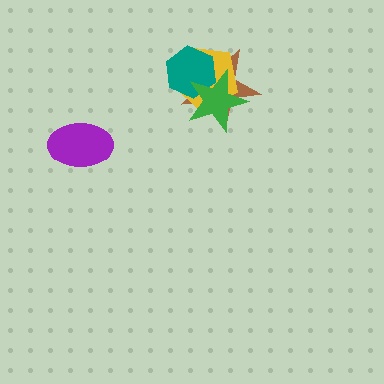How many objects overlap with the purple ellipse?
0 objects overlap with the purple ellipse.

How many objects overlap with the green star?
3 objects overlap with the green star.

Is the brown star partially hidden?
Yes, it is partially covered by another shape.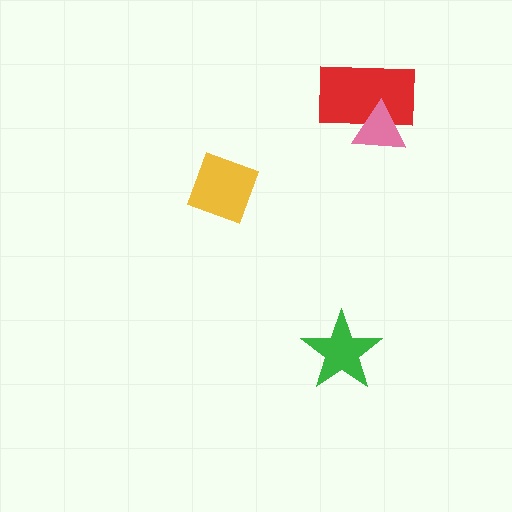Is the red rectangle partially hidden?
Yes, it is partially covered by another shape.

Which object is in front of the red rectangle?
The pink triangle is in front of the red rectangle.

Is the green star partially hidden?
No, no other shape covers it.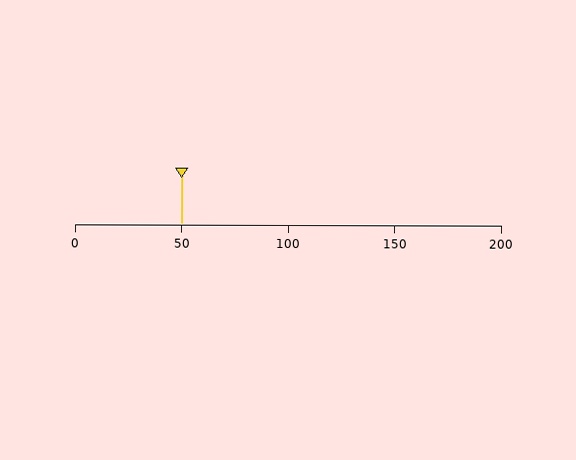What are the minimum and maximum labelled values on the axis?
The axis runs from 0 to 200.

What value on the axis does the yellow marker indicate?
The marker indicates approximately 50.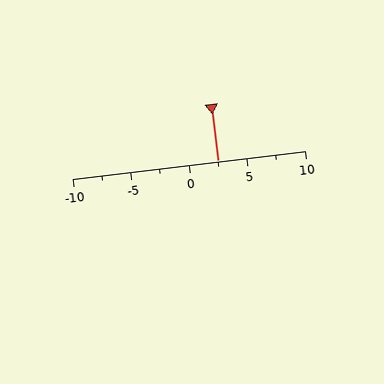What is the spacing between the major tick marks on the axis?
The major ticks are spaced 5 apart.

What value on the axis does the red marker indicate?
The marker indicates approximately 2.5.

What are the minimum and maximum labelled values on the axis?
The axis runs from -10 to 10.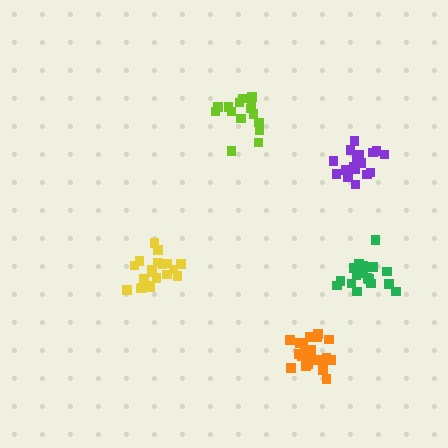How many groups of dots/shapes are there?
There are 5 groups.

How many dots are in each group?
Group 1: 17 dots, Group 2: 17 dots, Group 3: 20 dots, Group 4: 15 dots, Group 5: 21 dots (90 total).